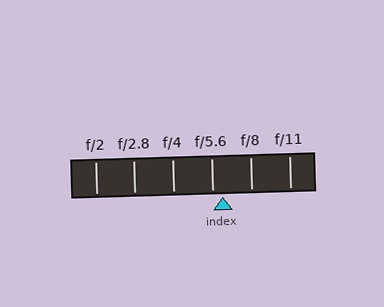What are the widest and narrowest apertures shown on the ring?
The widest aperture shown is f/2 and the narrowest is f/11.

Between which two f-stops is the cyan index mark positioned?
The index mark is between f/5.6 and f/8.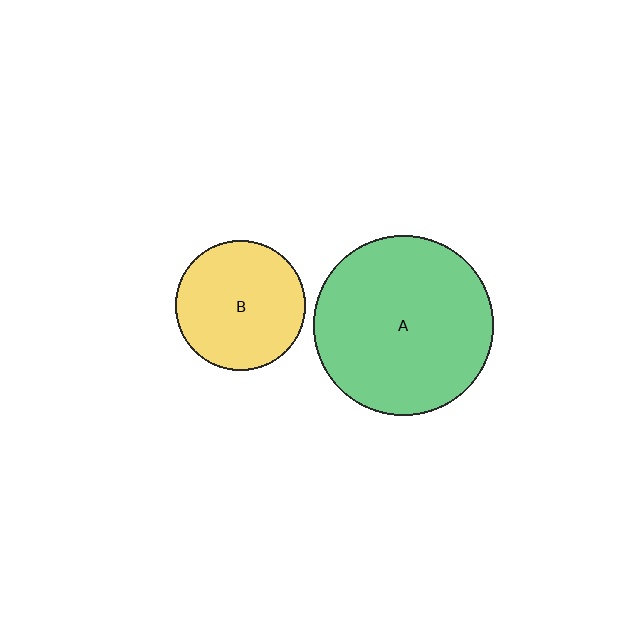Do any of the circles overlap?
No, none of the circles overlap.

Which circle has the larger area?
Circle A (green).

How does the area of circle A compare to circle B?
Approximately 1.9 times.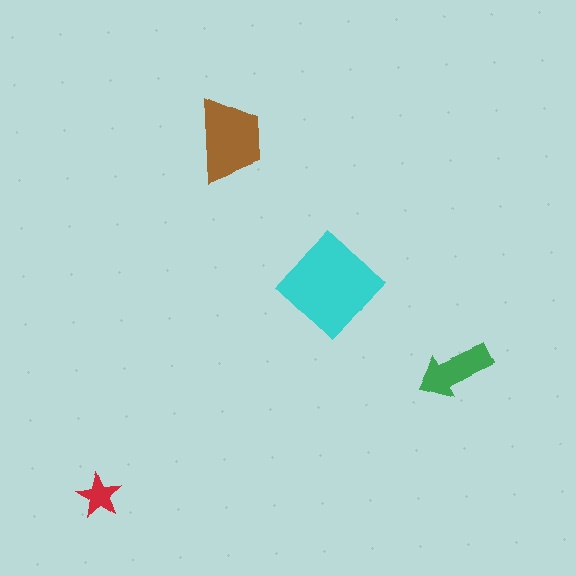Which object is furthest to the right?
The green arrow is rightmost.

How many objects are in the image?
There are 4 objects in the image.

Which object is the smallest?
The red star.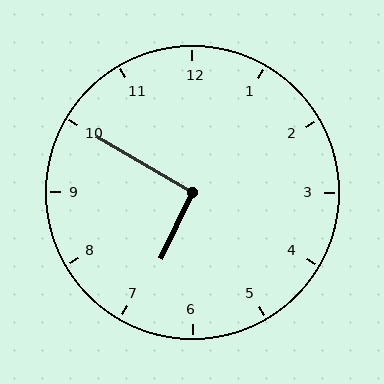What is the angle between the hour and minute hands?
Approximately 95 degrees.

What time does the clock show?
6:50.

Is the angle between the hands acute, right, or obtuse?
It is right.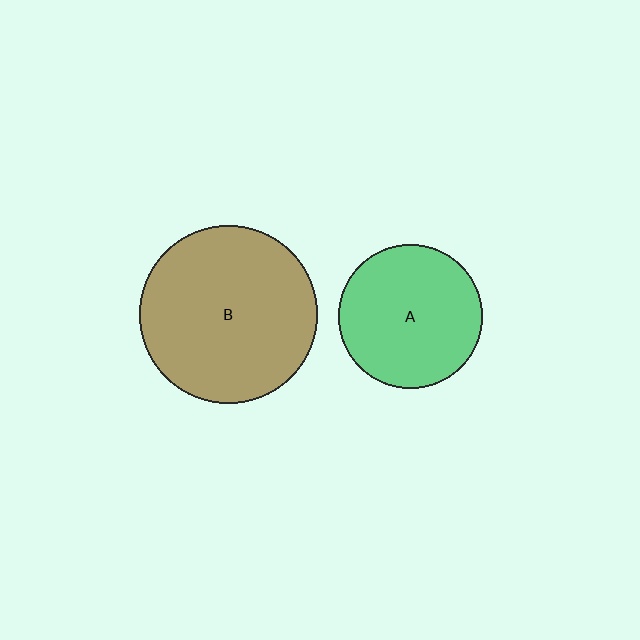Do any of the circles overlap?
No, none of the circles overlap.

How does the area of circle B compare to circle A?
Approximately 1.5 times.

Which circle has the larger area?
Circle B (brown).